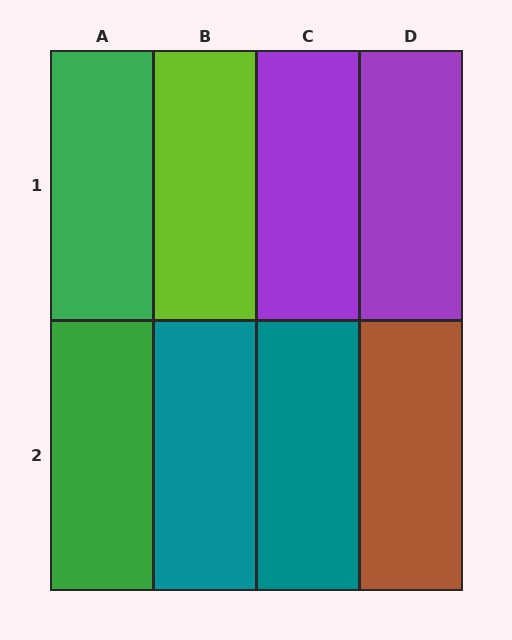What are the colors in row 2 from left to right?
Green, teal, teal, brown.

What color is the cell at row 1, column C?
Purple.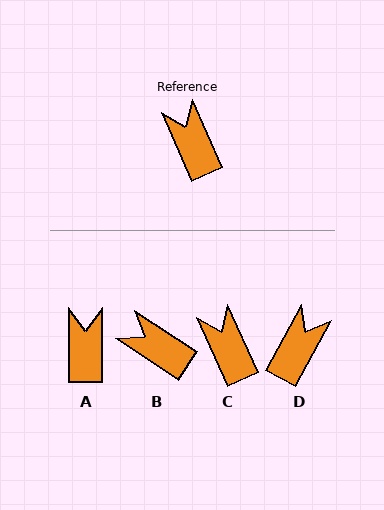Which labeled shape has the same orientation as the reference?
C.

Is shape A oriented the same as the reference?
No, it is off by about 24 degrees.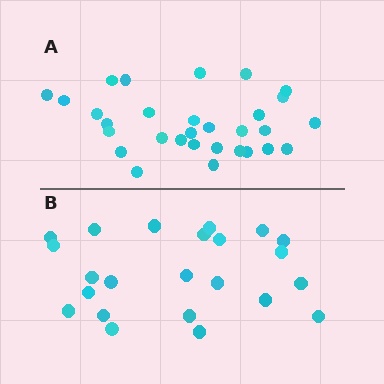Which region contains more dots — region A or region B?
Region A (the top region) has more dots.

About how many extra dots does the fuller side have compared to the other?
Region A has roughly 8 or so more dots than region B.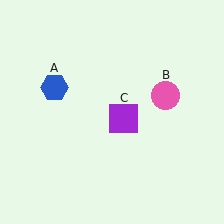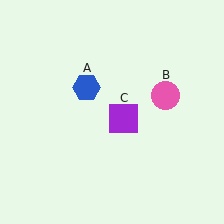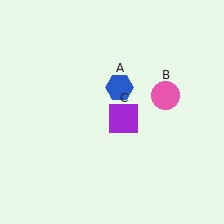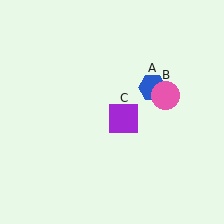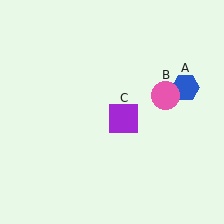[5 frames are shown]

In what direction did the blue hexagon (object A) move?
The blue hexagon (object A) moved right.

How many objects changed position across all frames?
1 object changed position: blue hexagon (object A).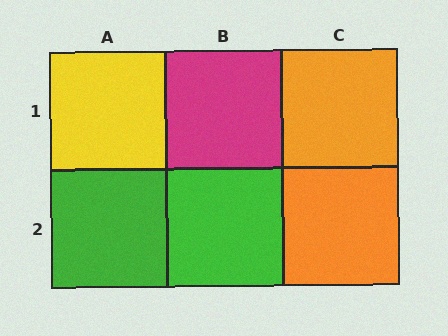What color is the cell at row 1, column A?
Yellow.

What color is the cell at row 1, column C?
Orange.